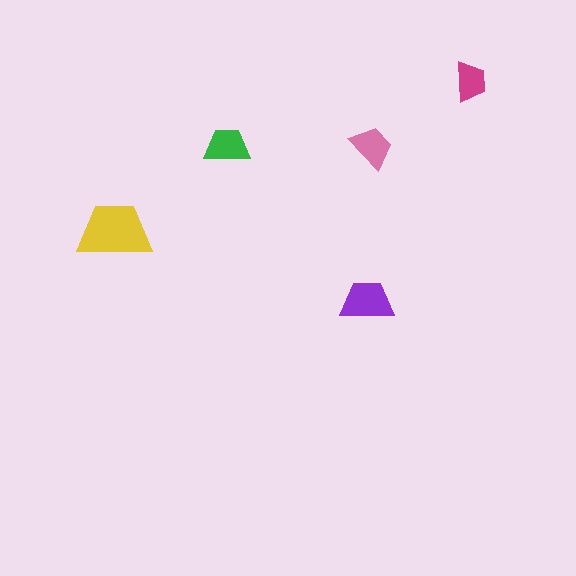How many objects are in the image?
There are 5 objects in the image.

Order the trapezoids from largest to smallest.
the yellow one, the purple one, the green one, the pink one, the magenta one.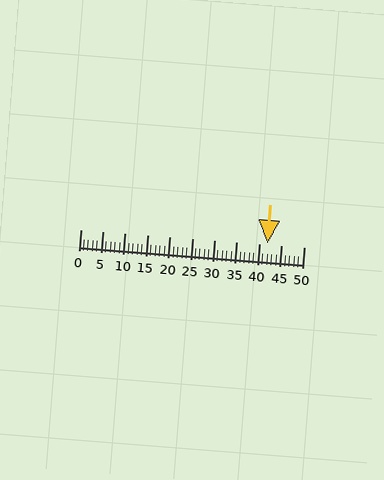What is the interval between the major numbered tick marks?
The major tick marks are spaced 5 units apart.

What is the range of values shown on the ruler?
The ruler shows values from 0 to 50.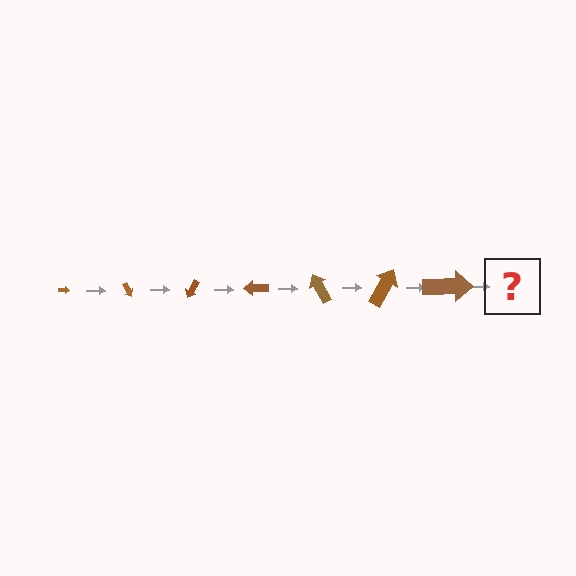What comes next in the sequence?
The next element should be an arrow, larger than the previous one and rotated 420 degrees from the start.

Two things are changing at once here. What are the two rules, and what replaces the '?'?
The two rules are that the arrow grows larger each step and it rotates 60 degrees each step. The '?' should be an arrow, larger than the previous one and rotated 420 degrees from the start.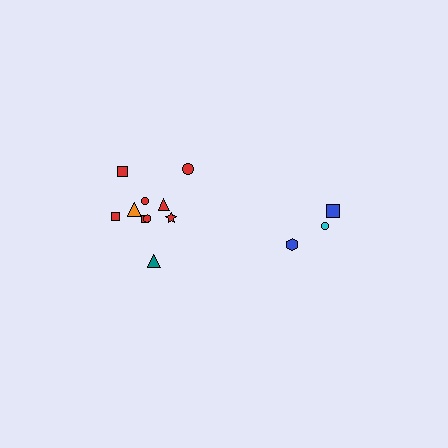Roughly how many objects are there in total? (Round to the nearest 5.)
Roughly 15 objects in total.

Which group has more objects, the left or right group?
The left group.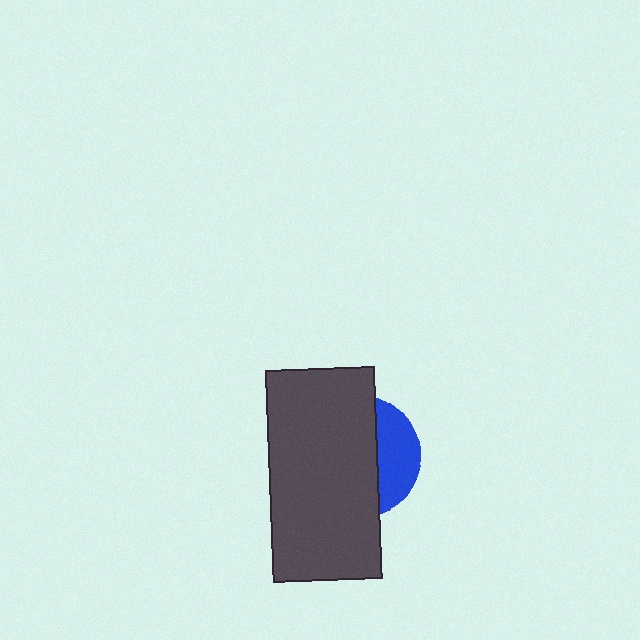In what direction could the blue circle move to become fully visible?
The blue circle could move right. That would shift it out from behind the dark gray rectangle entirely.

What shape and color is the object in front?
The object in front is a dark gray rectangle.